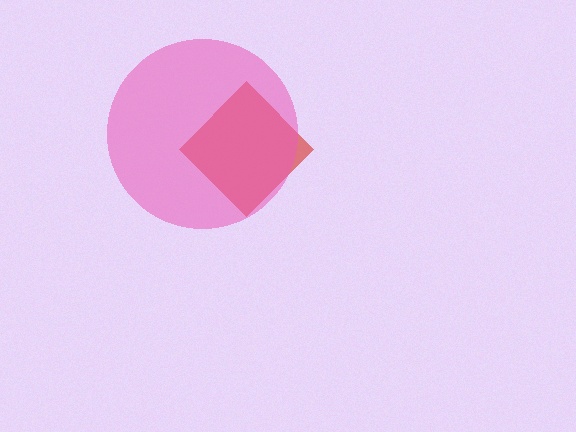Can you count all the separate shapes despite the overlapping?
Yes, there are 2 separate shapes.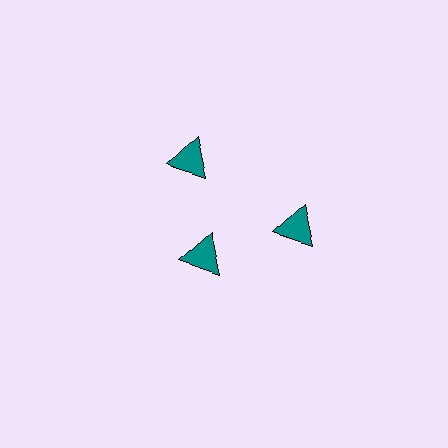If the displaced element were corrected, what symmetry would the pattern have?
It would have 3-fold rotational symmetry — the pattern would map onto itself every 120 degrees.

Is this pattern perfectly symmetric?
No. The 3 teal triangles are arranged in a ring, but one element near the 7 o'clock position is pulled inward toward the center, breaking the 3-fold rotational symmetry.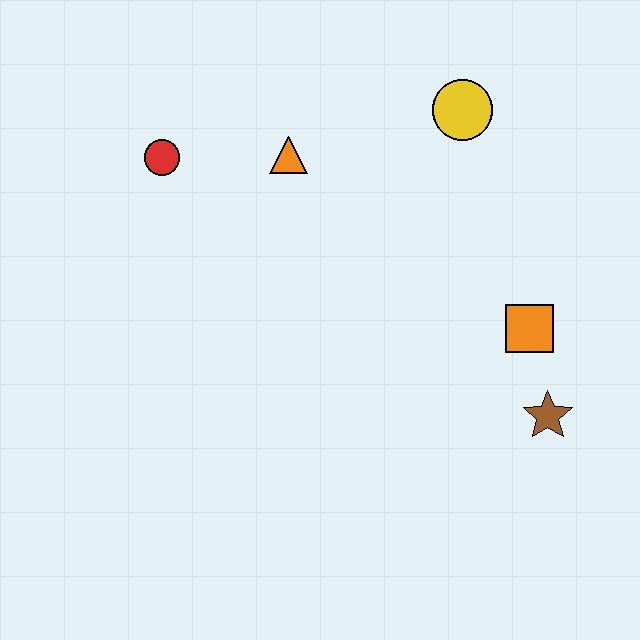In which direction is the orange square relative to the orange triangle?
The orange square is to the right of the orange triangle.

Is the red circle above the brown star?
Yes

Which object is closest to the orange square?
The brown star is closest to the orange square.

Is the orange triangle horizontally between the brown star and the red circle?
Yes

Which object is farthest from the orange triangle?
The brown star is farthest from the orange triangle.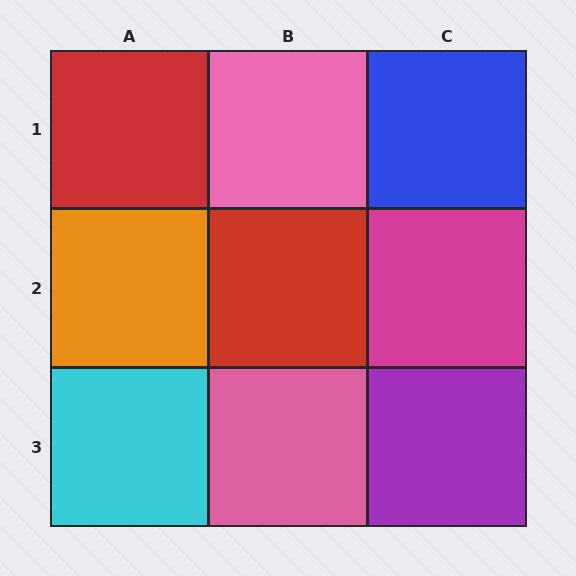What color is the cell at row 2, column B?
Red.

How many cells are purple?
1 cell is purple.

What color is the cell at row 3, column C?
Purple.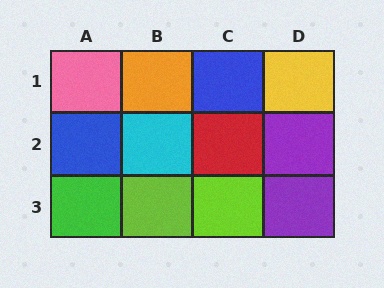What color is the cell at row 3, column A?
Green.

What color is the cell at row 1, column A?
Pink.